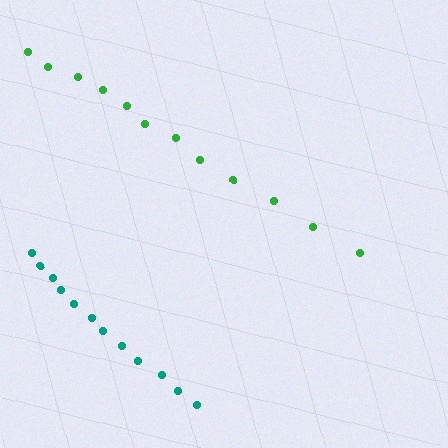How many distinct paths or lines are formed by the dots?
There are 2 distinct paths.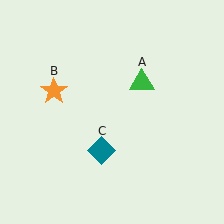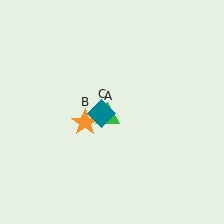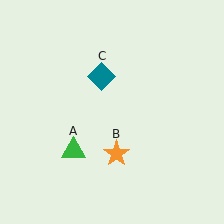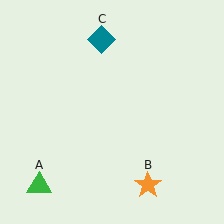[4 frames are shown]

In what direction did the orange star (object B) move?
The orange star (object B) moved down and to the right.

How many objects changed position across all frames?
3 objects changed position: green triangle (object A), orange star (object B), teal diamond (object C).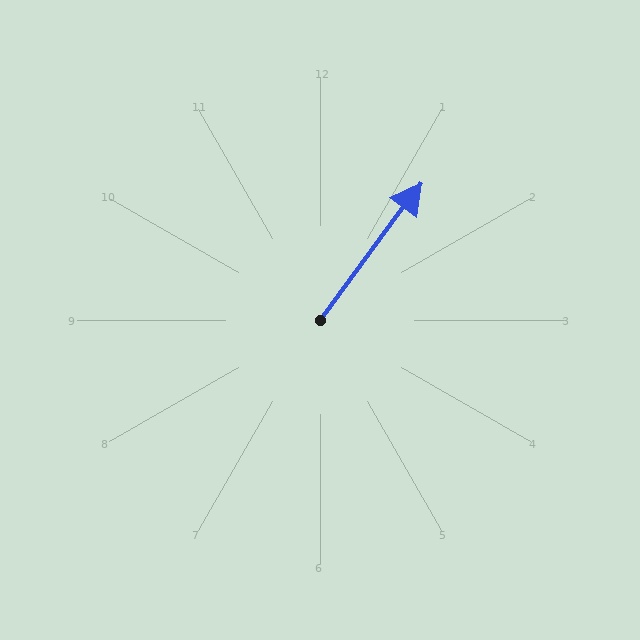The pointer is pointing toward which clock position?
Roughly 1 o'clock.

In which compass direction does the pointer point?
Northeast.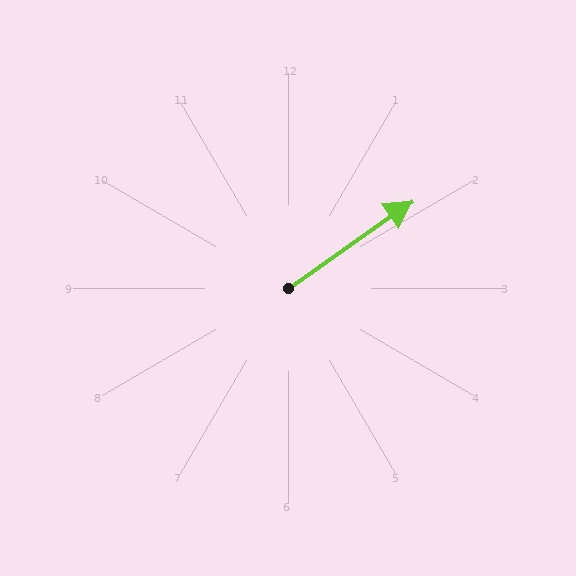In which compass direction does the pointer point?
Northeast.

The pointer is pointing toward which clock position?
Roughly 2 o'clock.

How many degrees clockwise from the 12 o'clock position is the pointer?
Approximately 55 degrees.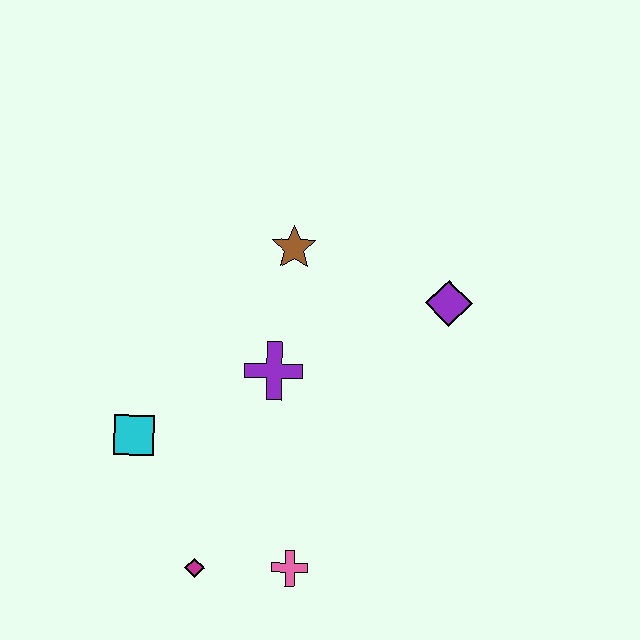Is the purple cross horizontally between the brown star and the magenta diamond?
Yes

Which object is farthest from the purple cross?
The magenta diamond is farthest from the purple cross.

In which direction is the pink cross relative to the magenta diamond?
The pink cross is to the right of the magenta diamond.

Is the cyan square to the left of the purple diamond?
Yes